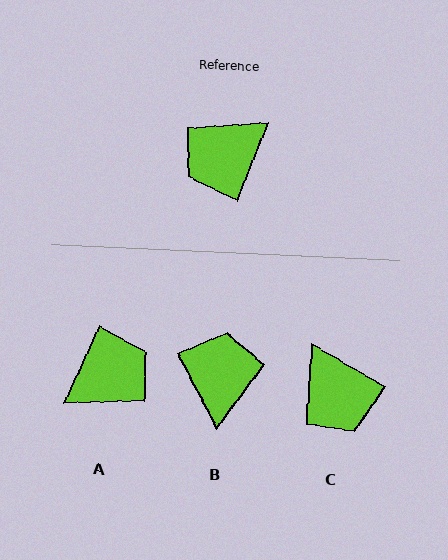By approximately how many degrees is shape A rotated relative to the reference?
Approximately 177 degrees counter-clockwise.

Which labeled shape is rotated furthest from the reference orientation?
A, about 177 degrees away.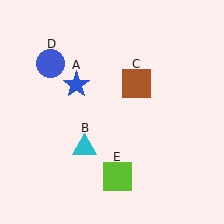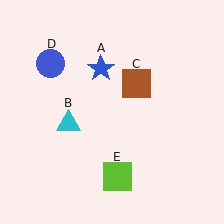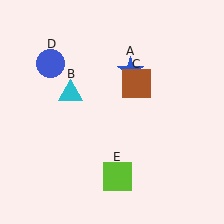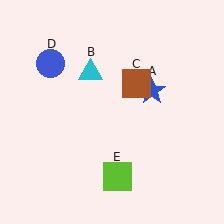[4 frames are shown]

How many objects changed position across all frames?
2 objects changed position: blue star (object A), cyan triangle (object B).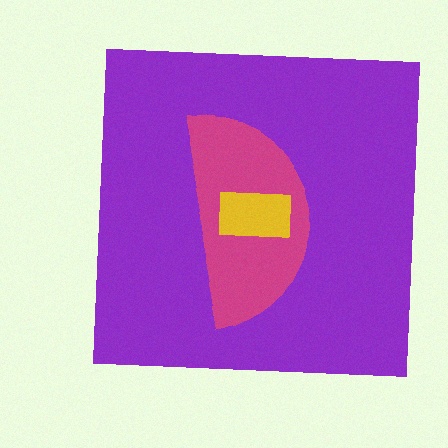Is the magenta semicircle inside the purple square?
Yes.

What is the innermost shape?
The yellow rectangle.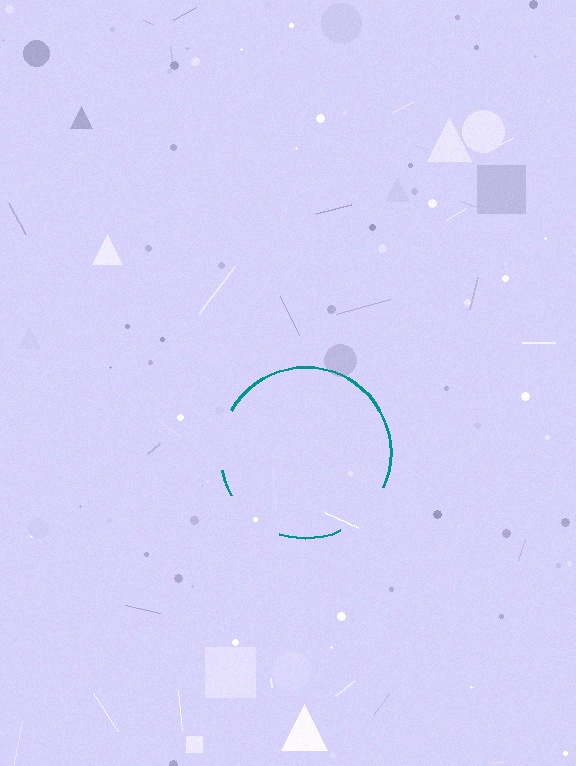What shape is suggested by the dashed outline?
The dashed outline suggests a circle.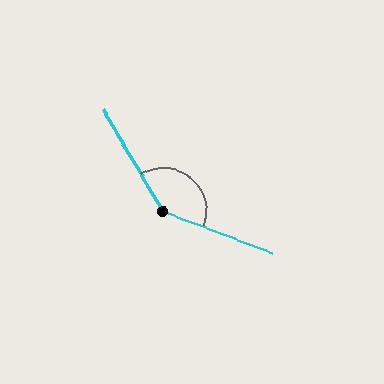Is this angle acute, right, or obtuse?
It is obtuse.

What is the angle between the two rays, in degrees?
Approximately 141 degrees.